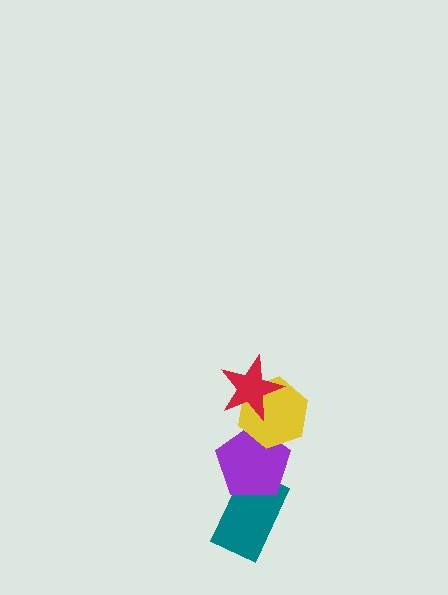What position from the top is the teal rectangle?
The teal rectangle is 4th from the top.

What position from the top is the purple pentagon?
The purple pentagon is 3rd from the top.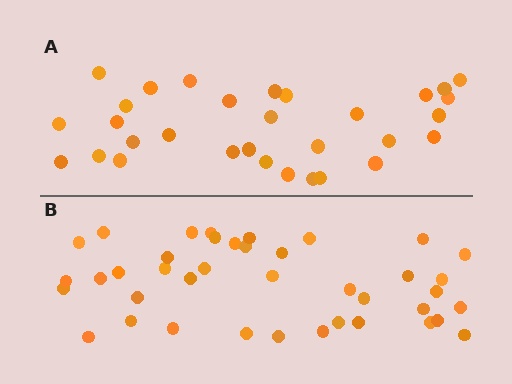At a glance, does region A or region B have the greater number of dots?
Region B (the bottom region) has more dots.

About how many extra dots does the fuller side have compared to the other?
Region B has roughly 8 or so more dots than region A.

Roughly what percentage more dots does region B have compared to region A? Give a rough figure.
About 30% more.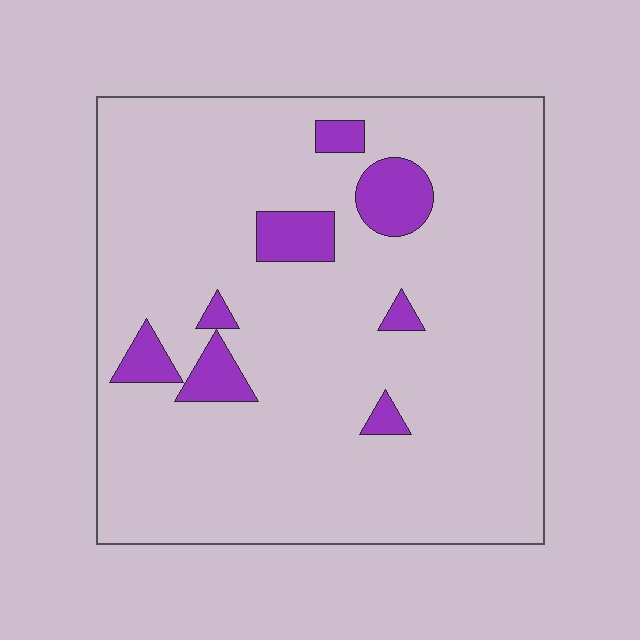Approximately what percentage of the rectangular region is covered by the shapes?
Approximately 10%.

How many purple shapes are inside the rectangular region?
8.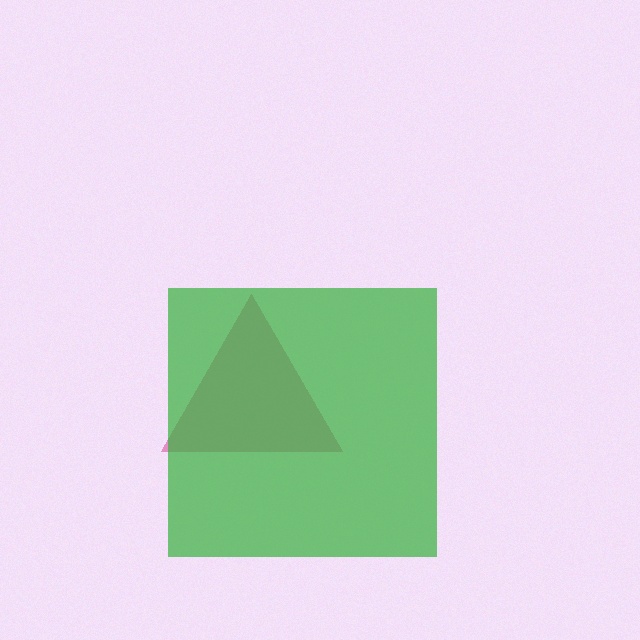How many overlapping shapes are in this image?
There are 2 overlapping shapes in the image.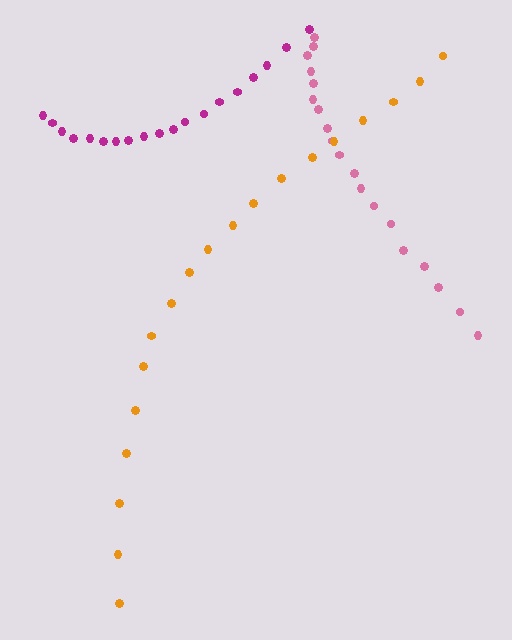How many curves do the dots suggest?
There are 3 distinct paths.